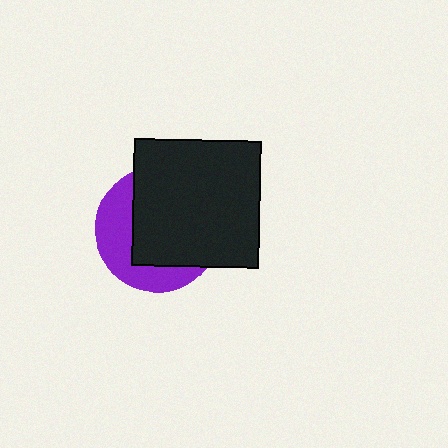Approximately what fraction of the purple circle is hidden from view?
Roughly 63% of the purple circle is hidden behind the black square.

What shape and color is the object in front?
The object in front is a black square.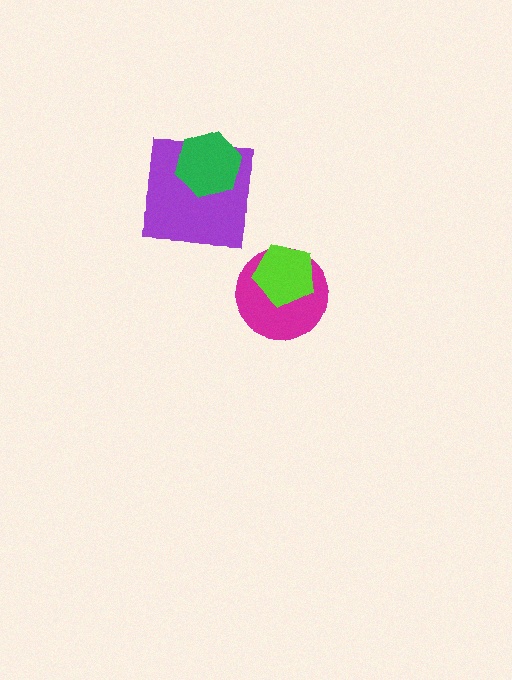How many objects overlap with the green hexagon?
1 object overlaps with the green hexagon.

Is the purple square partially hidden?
Yes, it is partially covered by another shape.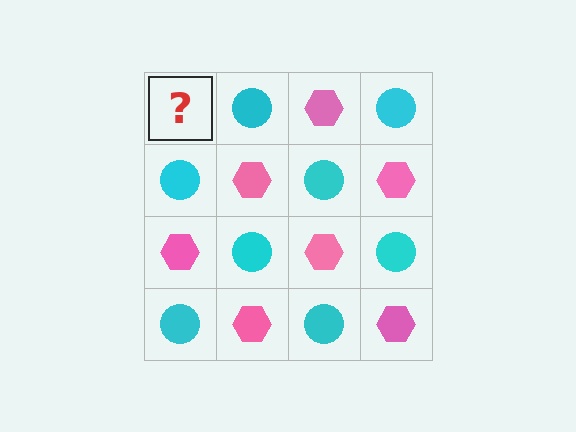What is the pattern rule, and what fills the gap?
The rule is that it alternates pink hexagon and cyan circle in a checkerboard pattern. The gap should be filled with a pink hexagon.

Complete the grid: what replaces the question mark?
The question mark should be replaced with a pink hexagon.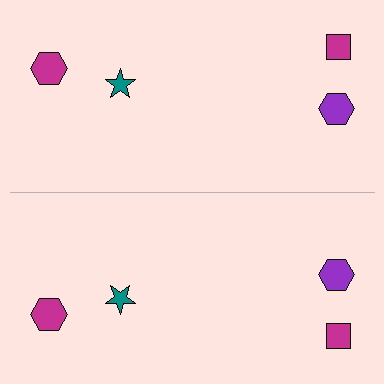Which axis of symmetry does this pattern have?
The pattern has a horizontal axis of symmetry running through the center of the image.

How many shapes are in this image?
There are 8 shapes in this image.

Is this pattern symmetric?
Yes, this pattern has bilateral (reflection) symmetry.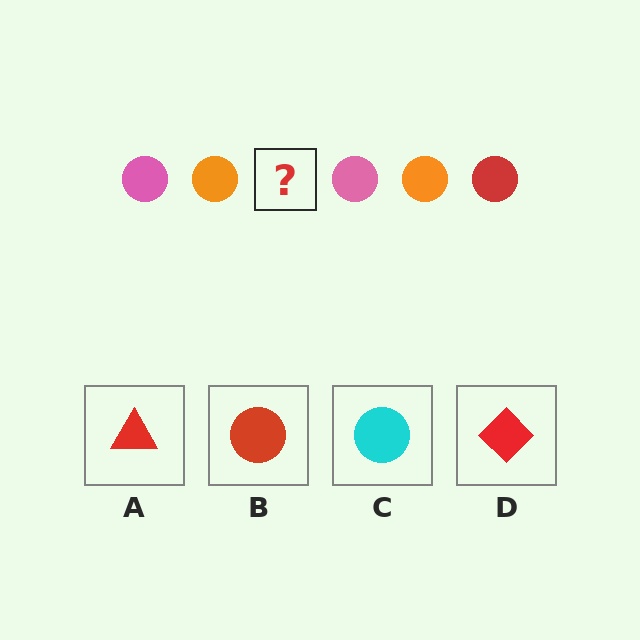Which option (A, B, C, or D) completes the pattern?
B.